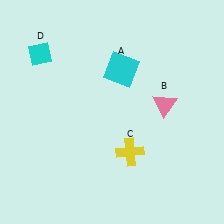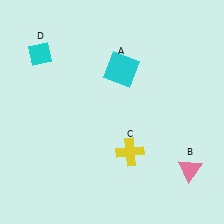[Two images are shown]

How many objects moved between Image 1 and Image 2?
1 object moved between the two images.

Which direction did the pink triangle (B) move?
The pink triangle (B) moved down.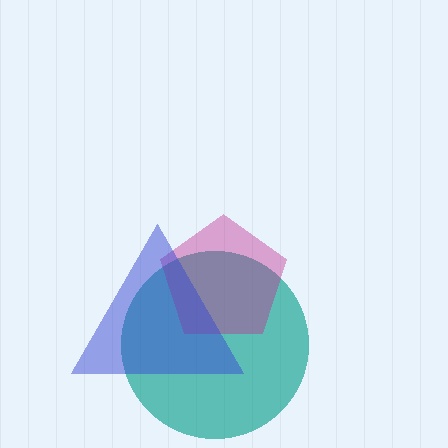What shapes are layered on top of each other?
The layered shapes are: a teal circle, a magenta pentagon, a blue triangle.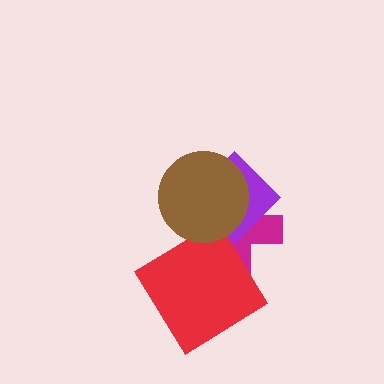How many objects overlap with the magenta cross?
3 objects overlap with the magenta cross.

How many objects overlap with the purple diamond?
2 objects overlap with the purple diamond.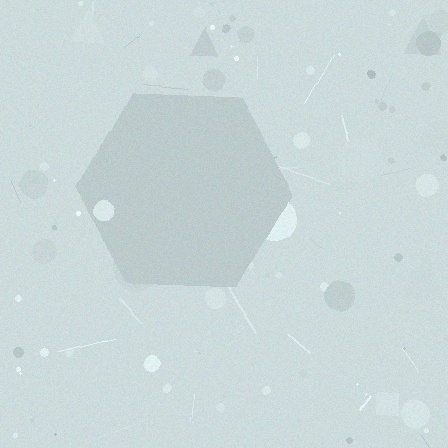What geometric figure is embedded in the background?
A hexagon is embedded in the background.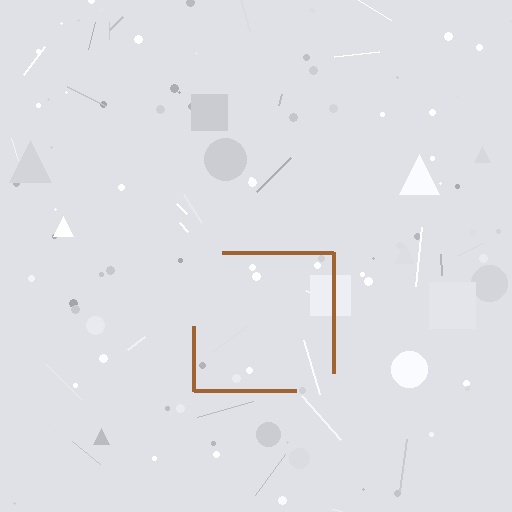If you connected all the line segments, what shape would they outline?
They would outline a square.